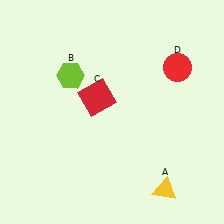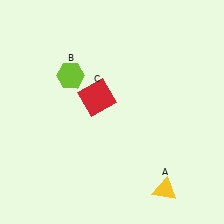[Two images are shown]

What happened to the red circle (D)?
The red circle (D) was removed in Image 2. It was in the top-right area of Image 1.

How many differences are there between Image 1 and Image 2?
There is 1 difference between the two images.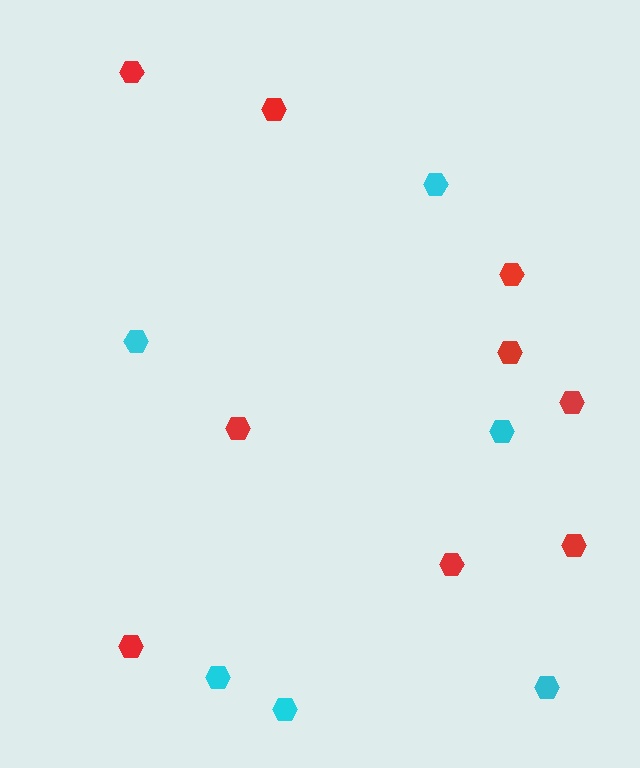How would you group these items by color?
There are 2 groups: one group of red hexagons (9) and one group of cyan hexagons (6).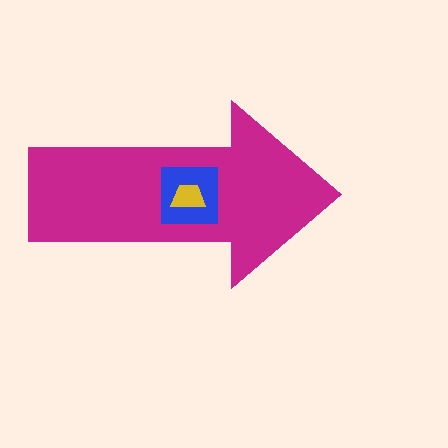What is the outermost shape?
The magenta arrow.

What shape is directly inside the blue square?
The yellow trapezoid.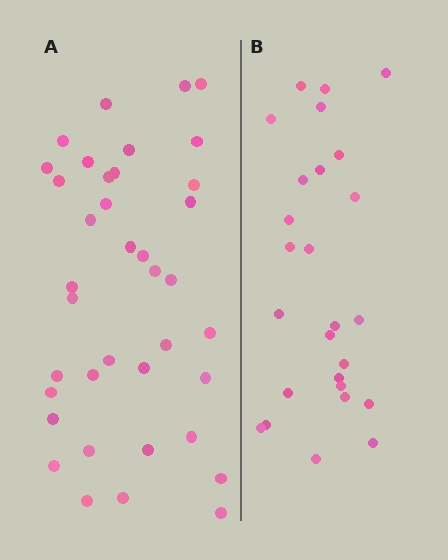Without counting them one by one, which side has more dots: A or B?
Region A (the left region) has more dots.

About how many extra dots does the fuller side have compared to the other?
Region A has roughly 12 or so more dots than region B.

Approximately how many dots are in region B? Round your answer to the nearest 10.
About 30 dots. (The exact count is 26, which rounds to 30.)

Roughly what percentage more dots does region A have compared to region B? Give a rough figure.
About 45% more.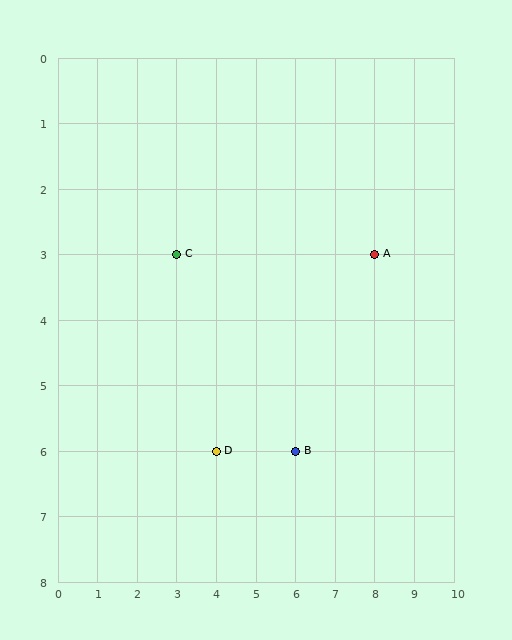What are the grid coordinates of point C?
Point C is at grid coordinates (3, 3).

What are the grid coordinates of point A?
Point A is at grid coordinates (8, 3).